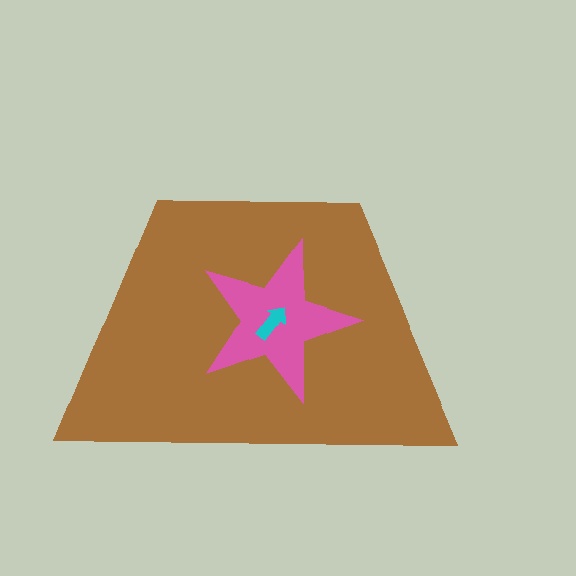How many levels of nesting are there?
3.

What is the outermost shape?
The brown trapezoid.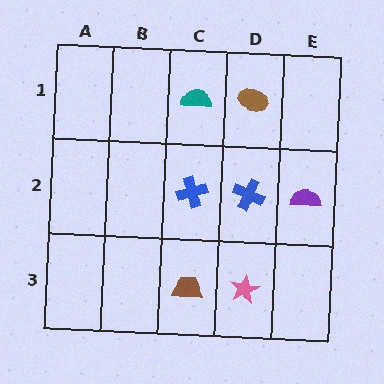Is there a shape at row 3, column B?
No, that cell is empty.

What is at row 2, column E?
A purple semicircle.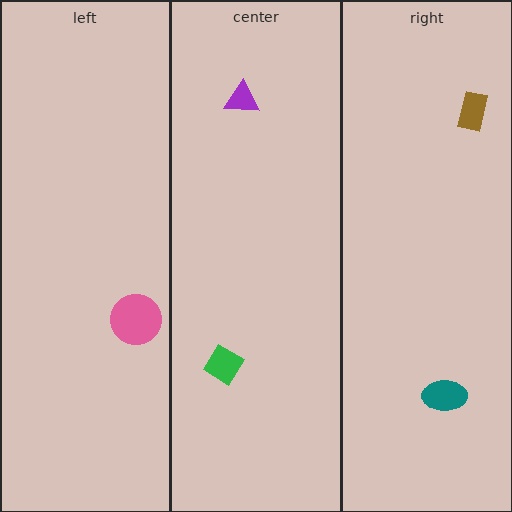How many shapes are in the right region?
2.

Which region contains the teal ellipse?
The right region.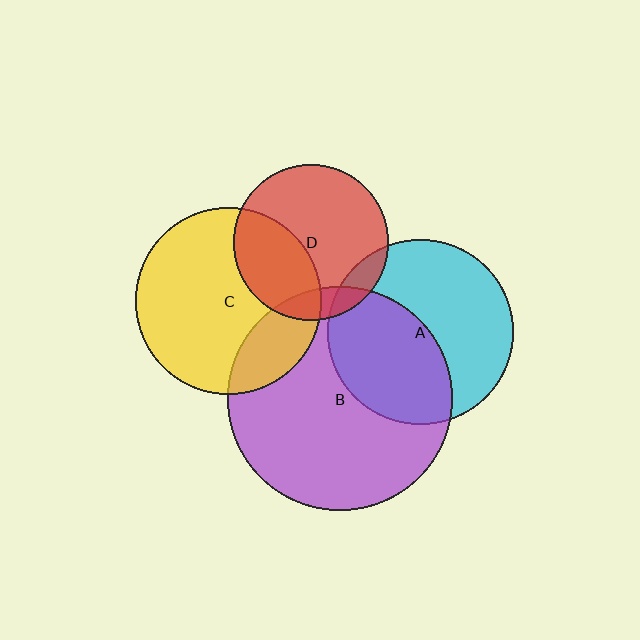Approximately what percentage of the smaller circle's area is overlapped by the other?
Approximately 20%.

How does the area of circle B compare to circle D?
Approximately 2.1 times.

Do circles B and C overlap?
Yes.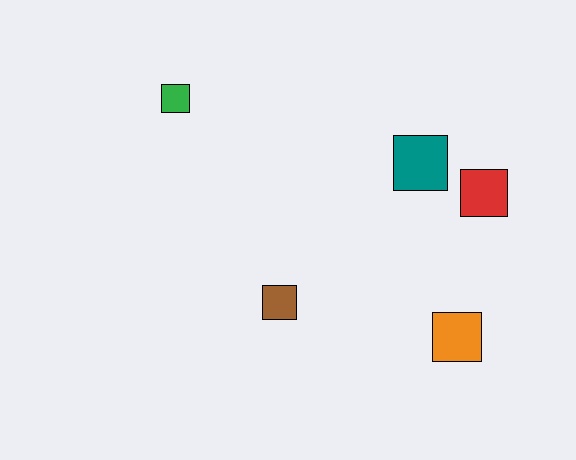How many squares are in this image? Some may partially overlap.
There are 5 squares.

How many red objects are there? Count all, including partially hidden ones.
There is 1 red object.